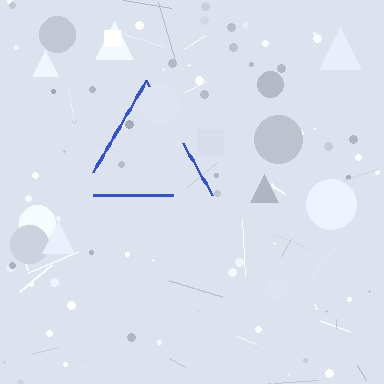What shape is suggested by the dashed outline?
The dashed outline suggests a triangle.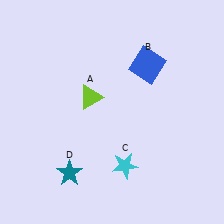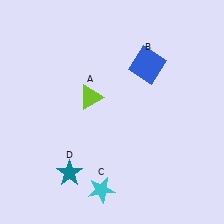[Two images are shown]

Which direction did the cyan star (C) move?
The cyan star (C) moved down.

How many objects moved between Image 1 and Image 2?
1 object moved between the two images.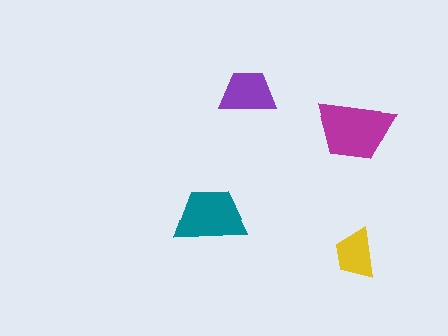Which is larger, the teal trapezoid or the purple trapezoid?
The teal one.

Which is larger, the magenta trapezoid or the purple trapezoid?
The magenta one.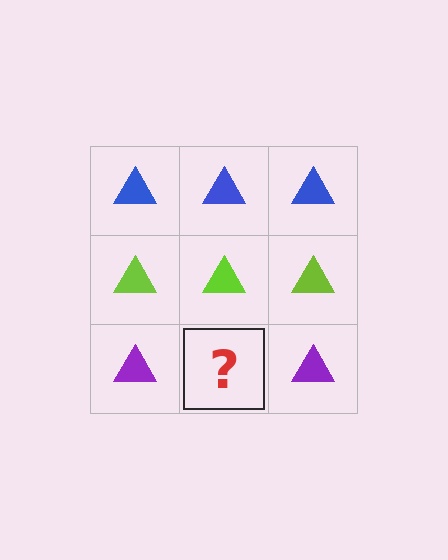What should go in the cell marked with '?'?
The missing cell should contain a purple triangle.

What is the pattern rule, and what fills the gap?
The rule is that each row has a consistent color. The gap should be filled with a purple triangle.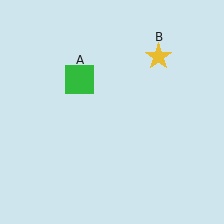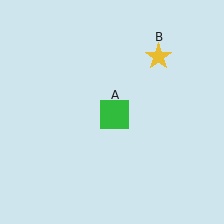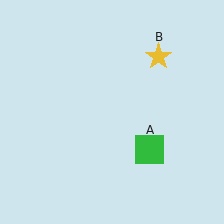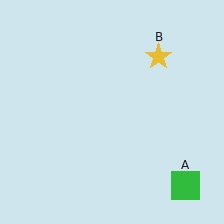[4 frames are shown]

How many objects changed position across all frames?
1 object changed position: green square (object A).